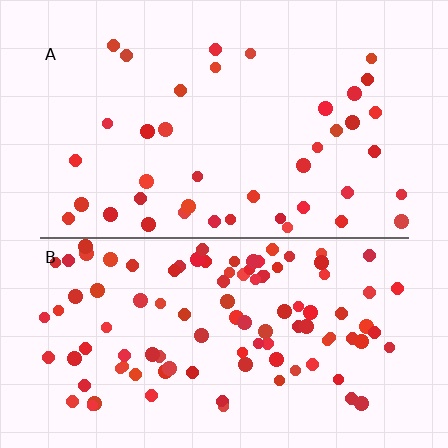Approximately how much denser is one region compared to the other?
Approximately 2.6× — region B over region A.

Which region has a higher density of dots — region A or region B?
B (the bottom).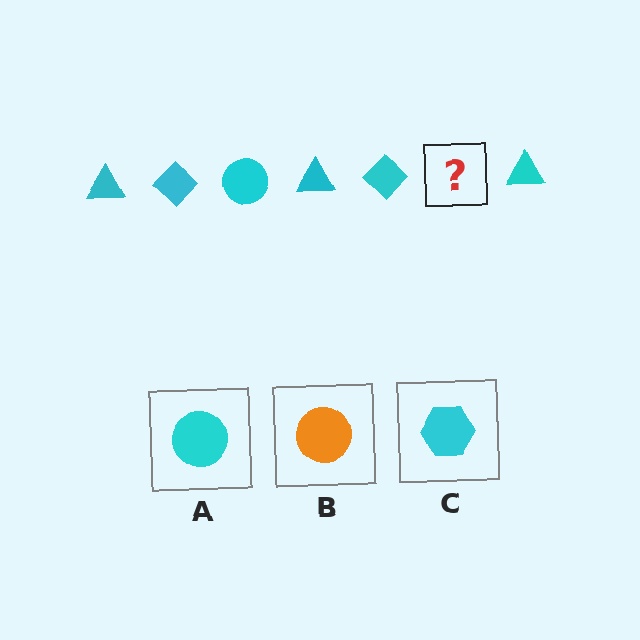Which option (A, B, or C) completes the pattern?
A.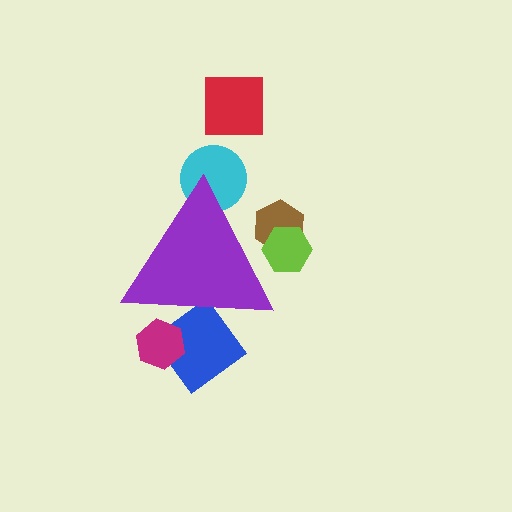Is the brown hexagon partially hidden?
Yes, the brown hexagon is partially hidden behind the purple triangle.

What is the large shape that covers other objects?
A purple triangle.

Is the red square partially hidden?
No, the red square is fully visible.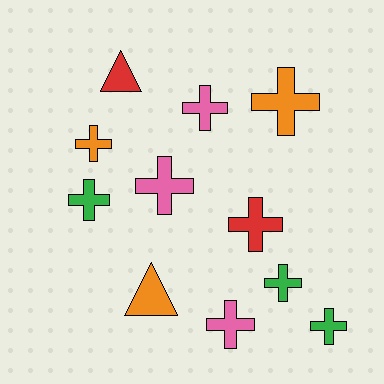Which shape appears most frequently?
Cross, with 9 objects.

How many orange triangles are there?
There is 1 orange triangle.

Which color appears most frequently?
Pink, with 3 objects.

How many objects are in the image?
There are 11 objects.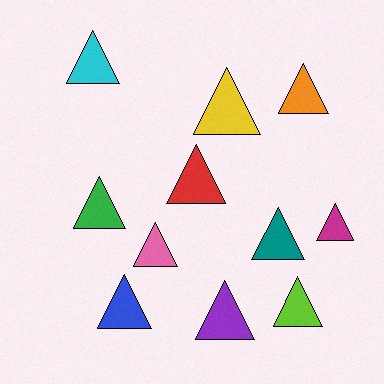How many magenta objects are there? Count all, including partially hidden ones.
There is 1 magenta object.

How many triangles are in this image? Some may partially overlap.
There are 11 triangles.